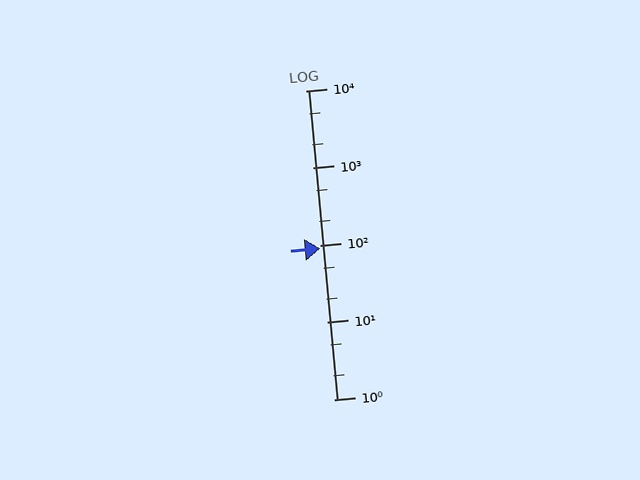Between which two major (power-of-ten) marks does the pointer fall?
The pointer is between 10 and 100.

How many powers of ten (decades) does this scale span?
The scale spans 4 decades, from 1 to 10000.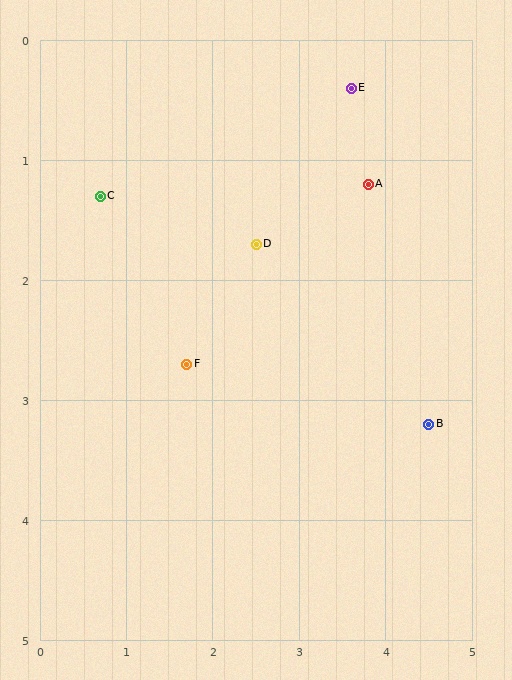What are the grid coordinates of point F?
Point F is at approximately (1.7, 2.7).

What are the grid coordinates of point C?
Point C is at approximately (0.7, 1.3).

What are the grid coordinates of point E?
Point E is at approximately (3.6, 0.4).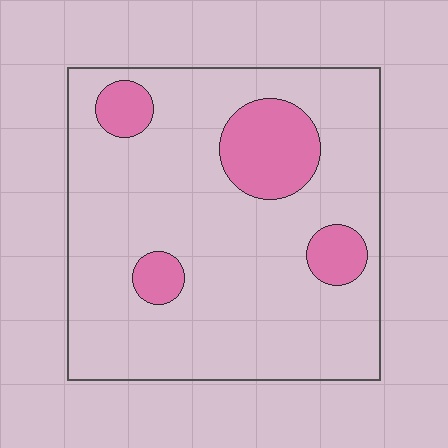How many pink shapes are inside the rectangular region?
4.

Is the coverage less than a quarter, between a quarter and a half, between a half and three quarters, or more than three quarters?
Less than a quarter.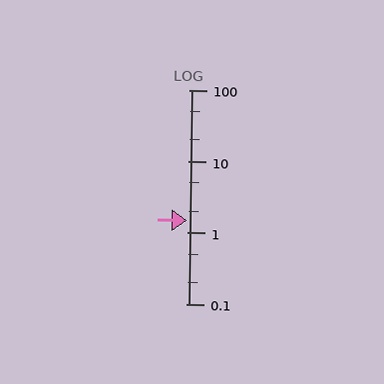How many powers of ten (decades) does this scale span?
The scale spans 3 decades, from 0.1 to 100.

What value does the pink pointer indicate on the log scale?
The pointer indicates approximately 1.5.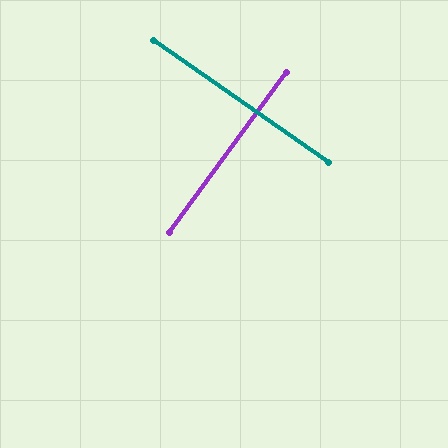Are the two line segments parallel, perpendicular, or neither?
Perpendicular — they meet at approximately 89°.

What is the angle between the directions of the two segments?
Approximately 89 degrees.